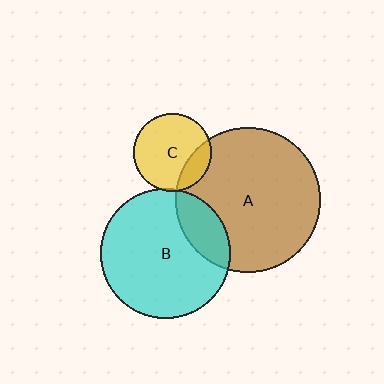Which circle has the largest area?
Circle A (brown).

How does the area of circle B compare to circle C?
Approximately 2.8 times.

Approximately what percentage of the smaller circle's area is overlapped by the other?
Approximately 20%.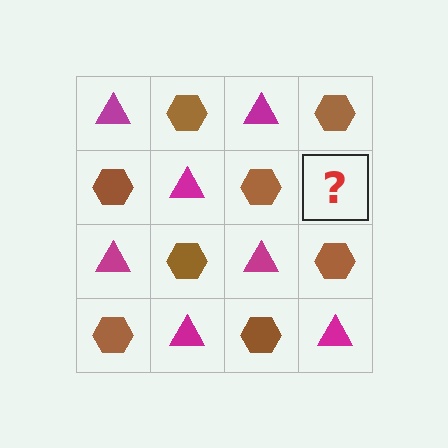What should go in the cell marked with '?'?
The missing cell should contain a magenta triangle.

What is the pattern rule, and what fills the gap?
The rule is that it alternates magenta triangle and brown hexagon in a checkerboard pattern. The gap should be filled with a magenta triangle.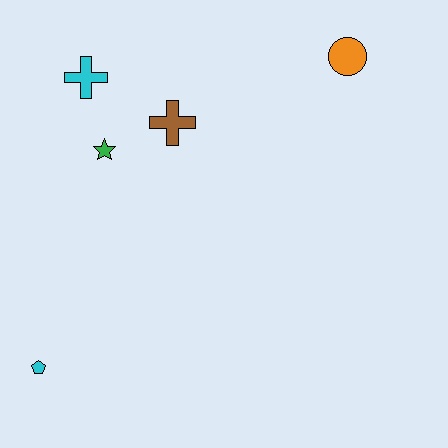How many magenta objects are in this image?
There are no magenta objects.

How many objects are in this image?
There are 5 objects.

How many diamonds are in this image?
There are no diamonds.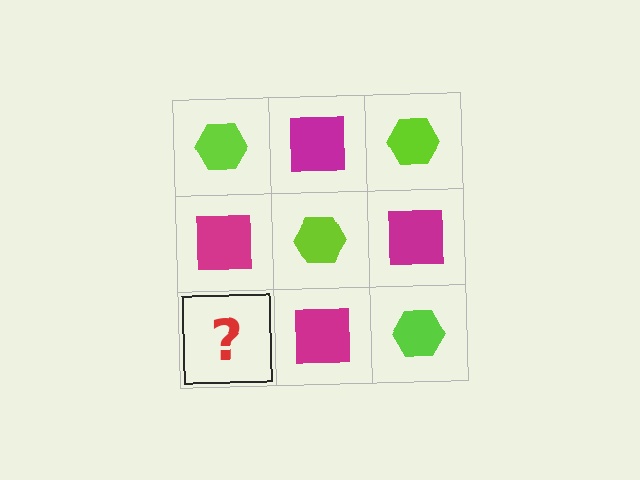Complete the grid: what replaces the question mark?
The question mark should be replaced with a lime hexagon.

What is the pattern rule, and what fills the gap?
The rule is that it alternates lime hexagon and magenta square in a checkerboard pattern. The gap should be filled with a lime hexagon.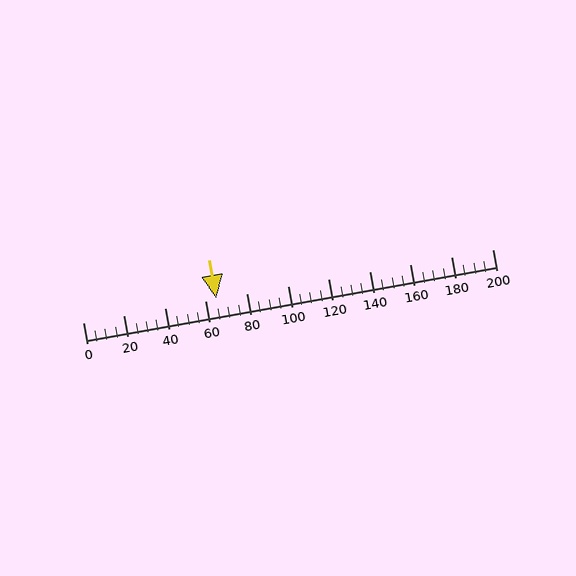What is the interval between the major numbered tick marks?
The major tick marks are spaced 20 units apart.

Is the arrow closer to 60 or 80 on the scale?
The arrow is closer to 60.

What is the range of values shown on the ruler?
The ruler shows values from 0 to 200.